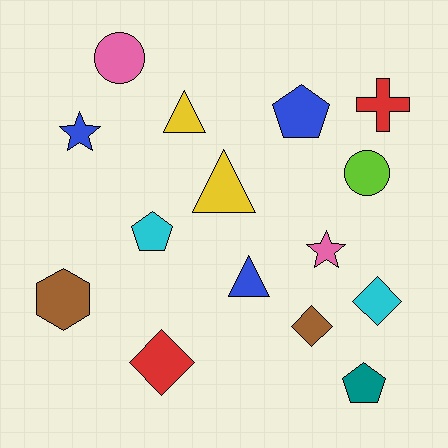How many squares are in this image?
There are no squares.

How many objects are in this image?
There are 15 objects.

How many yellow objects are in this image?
There are 2 yellow objects.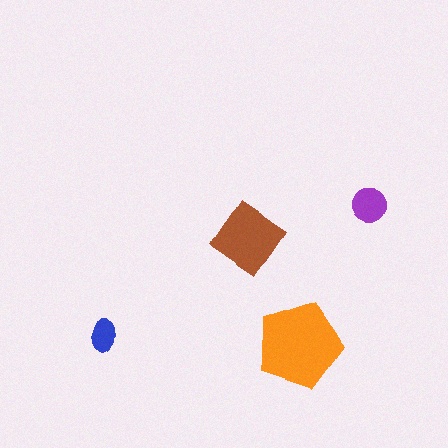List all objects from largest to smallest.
The orange pentagon, the brown diamond, the purple circle, the blue ellipse.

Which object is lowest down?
The orange pentagon is bottommost.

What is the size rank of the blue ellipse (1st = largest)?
4th.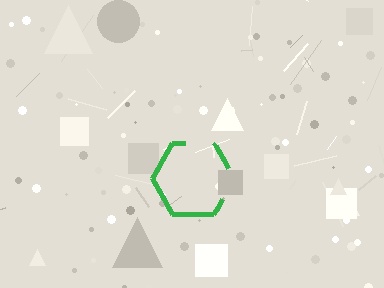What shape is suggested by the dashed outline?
The dashed outline suggests a hexagon.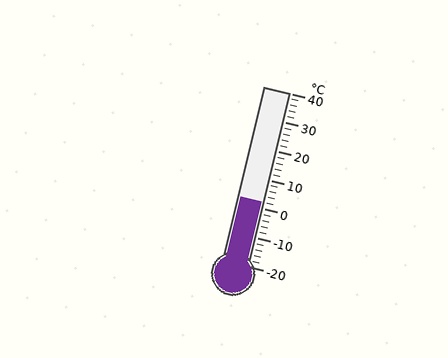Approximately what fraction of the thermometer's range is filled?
The thermometer is filled to approximately 35% of its range.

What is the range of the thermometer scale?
The thermometer scale ranges from -20°C to 40°C.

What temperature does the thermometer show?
The thermometer shows approximately 2°C.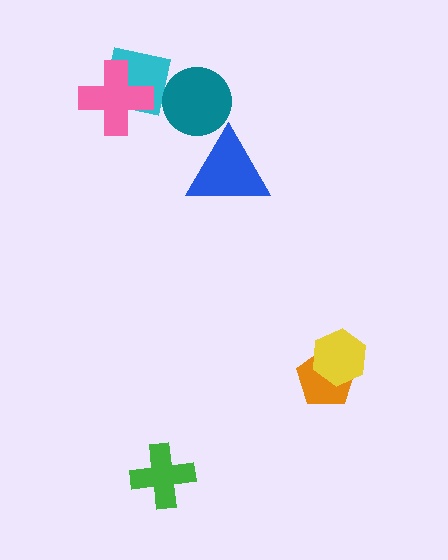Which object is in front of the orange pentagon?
The yellow hexagon is in front of the orange pentagon.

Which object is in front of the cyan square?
The pink cross is in front of the cyan square.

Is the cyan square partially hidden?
Yes, it is partially covered by another shape.